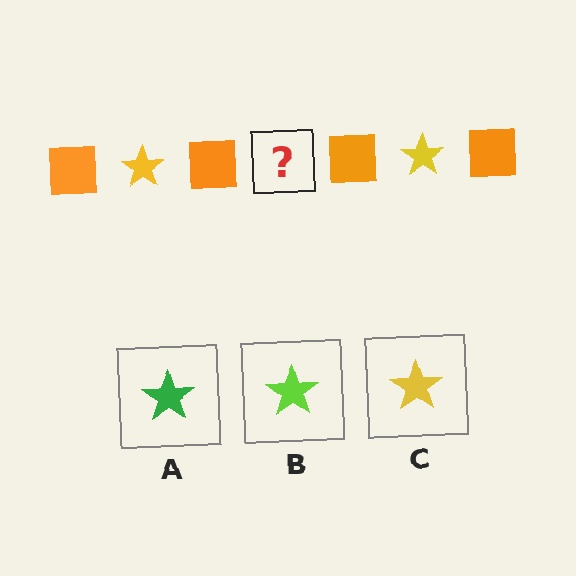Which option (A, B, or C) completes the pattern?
C.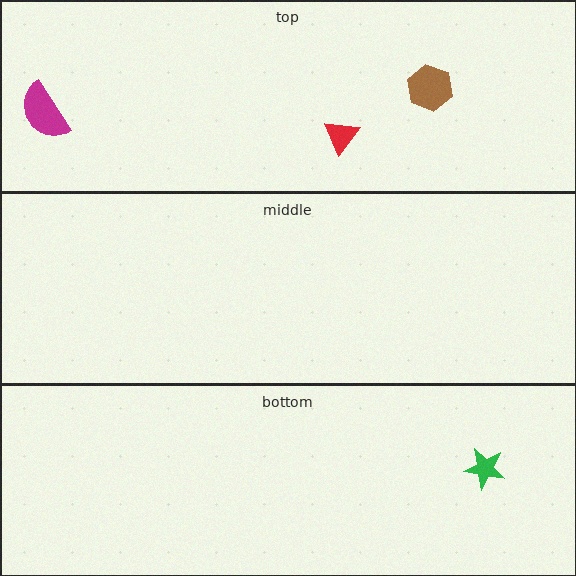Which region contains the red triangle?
The top region.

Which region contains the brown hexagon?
The top region.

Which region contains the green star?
The bottom region.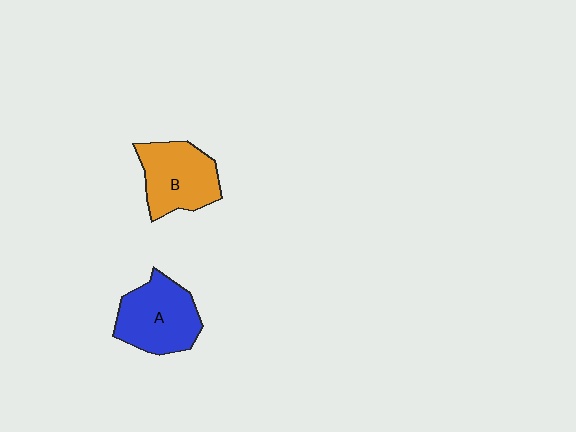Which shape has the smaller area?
Shape B (orange).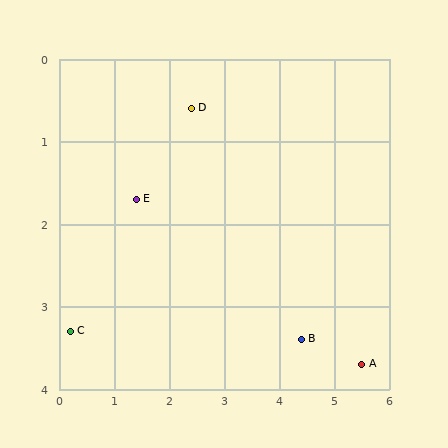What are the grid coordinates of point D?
Point D is at approximately (2.4, 0.6).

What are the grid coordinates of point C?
Point C is at approximately (0.2, 3.3).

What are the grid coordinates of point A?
Point A is at approximately (5.5, 3.7).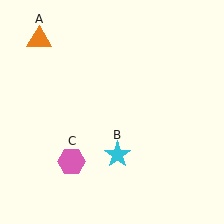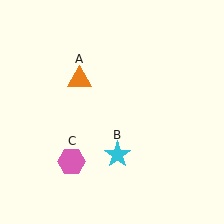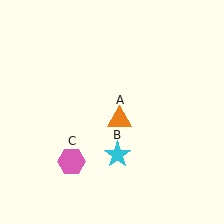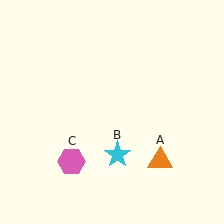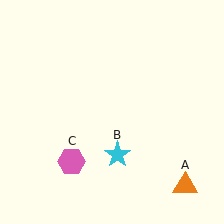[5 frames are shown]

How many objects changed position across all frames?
1 object changed position: orange triangle (object A).